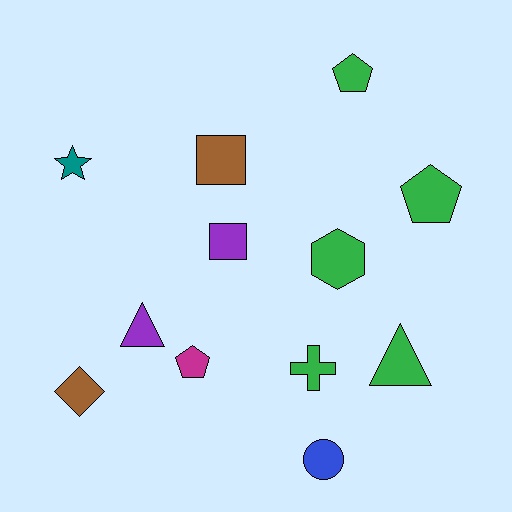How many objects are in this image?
There are 12 objects.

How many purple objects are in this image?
There are 2 purple objects.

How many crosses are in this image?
There is 1 cross.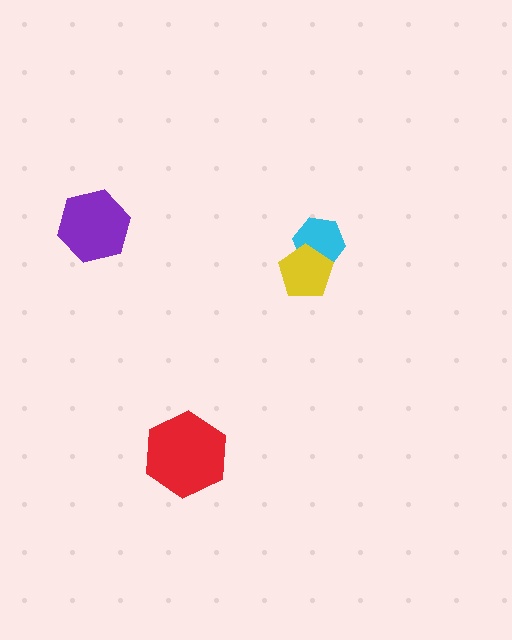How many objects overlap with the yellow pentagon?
1 object overlaps with the yellow pentagon.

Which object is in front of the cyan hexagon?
The yellow pentagon is in front of the cyan hexagon.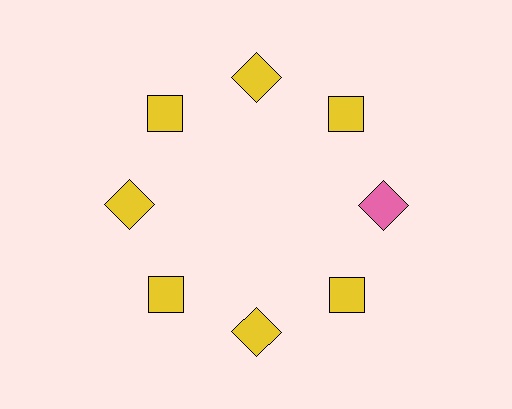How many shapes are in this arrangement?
There are 8 shapes arranged in a ring pattern.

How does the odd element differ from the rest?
It has a different color: pink instead of yellow.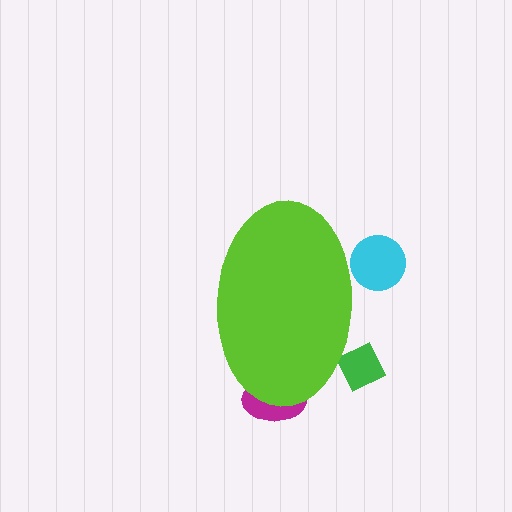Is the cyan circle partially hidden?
Yes, the cyan circle is partially hidden behind the lime ellipse.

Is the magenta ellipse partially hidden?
Yes, the magenta ellipse is partially hidden behind the lime ellipse.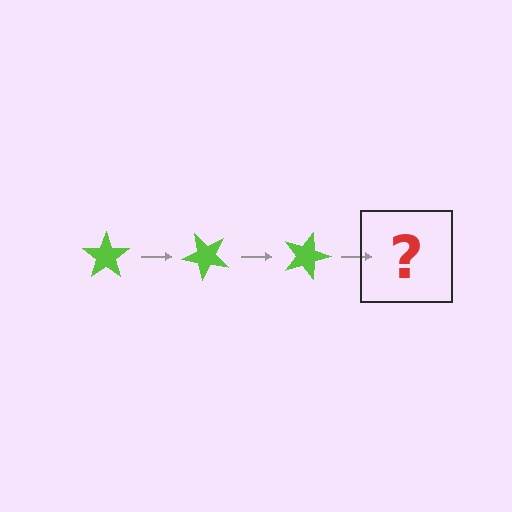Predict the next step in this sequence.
The next step is a lime star rotated 135 degrees.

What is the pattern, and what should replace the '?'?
The pattern is that the star rotates 45 degrees each step. The '?' should be a lime star rotated 135 degrees.